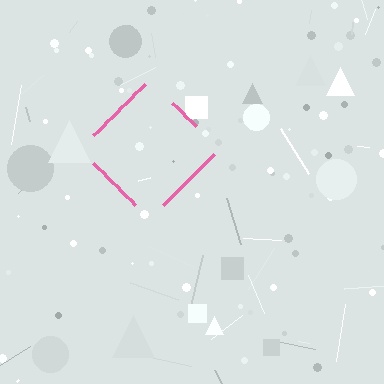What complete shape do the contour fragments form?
The contour fragments form a diamond.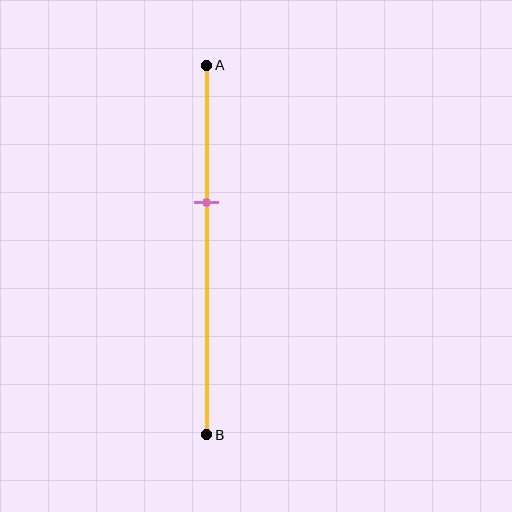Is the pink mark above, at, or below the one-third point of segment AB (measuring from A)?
The pink mark is below the one-third point of segment AB.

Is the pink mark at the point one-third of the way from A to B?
No, the mark is at about 35% from A, not at the 33% one-third point.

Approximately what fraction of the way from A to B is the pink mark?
The pink mark is approximately 35% of the way from A to B.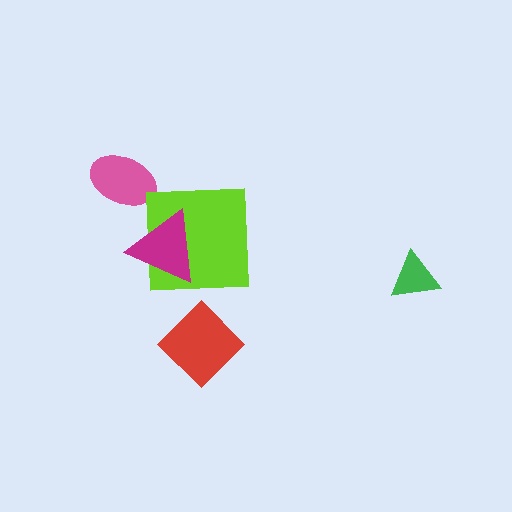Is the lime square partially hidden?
Yes, it is partially covered by another shape.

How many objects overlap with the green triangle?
0 objects overlap with the green triangle.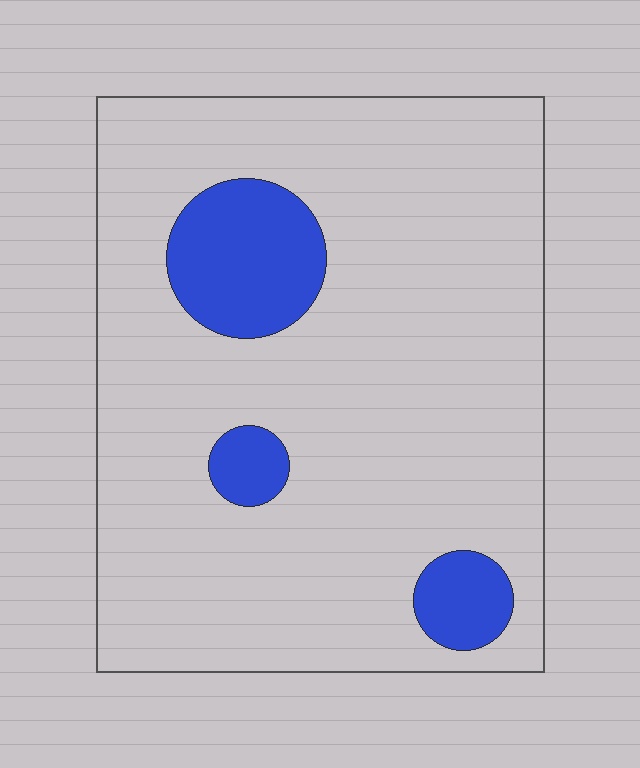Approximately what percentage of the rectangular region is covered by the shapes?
Approximately 15%.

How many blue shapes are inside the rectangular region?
3.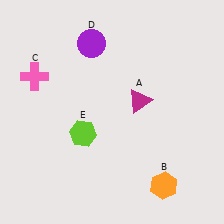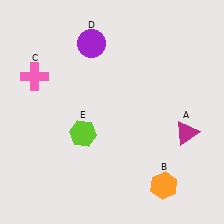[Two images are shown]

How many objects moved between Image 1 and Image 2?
1 object moved between the two images.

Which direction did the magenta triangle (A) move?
The magenta triangle (A) moved right.